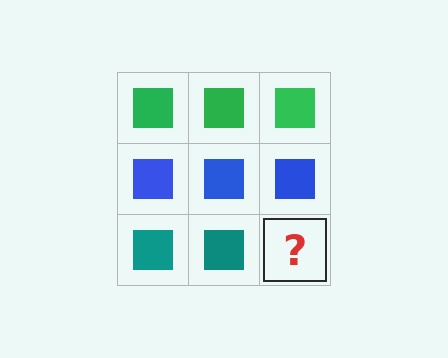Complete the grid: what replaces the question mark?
The question mark should be replaced with a teal square.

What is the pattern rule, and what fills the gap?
The rule is that each row has a consistent color. The gap should be filled with a teal square.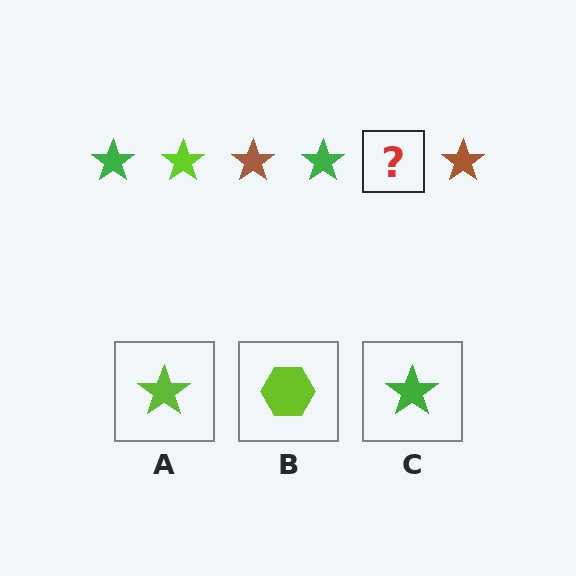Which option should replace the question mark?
Option A.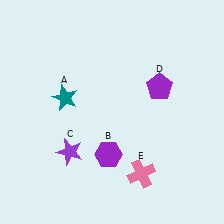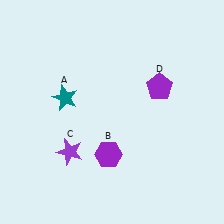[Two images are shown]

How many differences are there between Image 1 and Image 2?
There is 1 difference between the two images.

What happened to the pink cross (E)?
The pink cross (E) was removed in Image 2. It was in the bottom-right area of Image 1.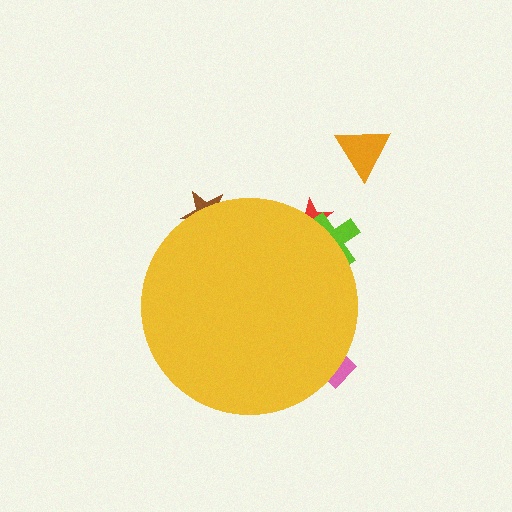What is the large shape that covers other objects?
A yellow circle.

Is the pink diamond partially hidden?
Yes, the pink diamond is partially hidden behind the yellow circle.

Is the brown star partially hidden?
Yes, the brown star is partially hidden behind the yellow circle.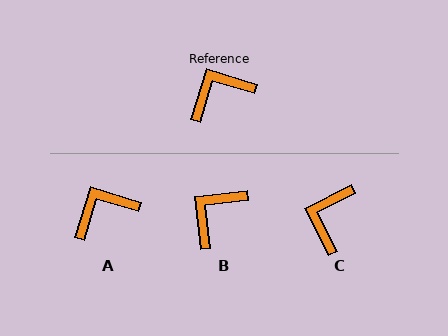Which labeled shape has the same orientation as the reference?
A.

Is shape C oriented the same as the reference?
No, it is off by about 44 degrees.